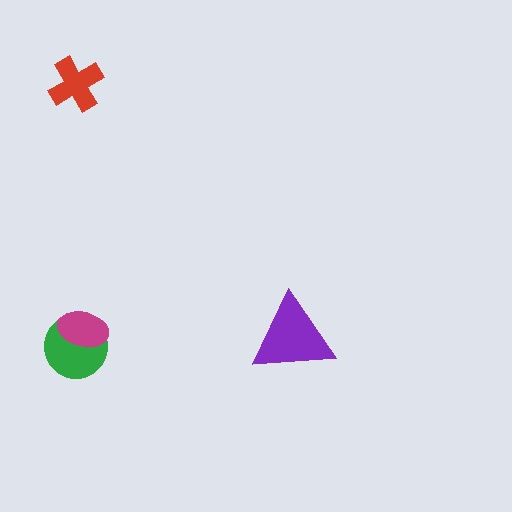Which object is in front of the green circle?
The magenta ellipse is in front of the green circle.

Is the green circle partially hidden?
Yes, it is partially covered by another shape.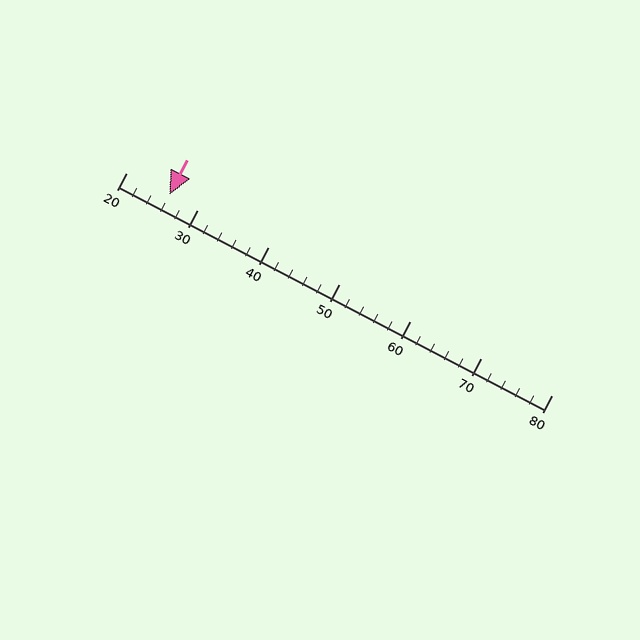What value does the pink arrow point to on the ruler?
The pink arrow points to approximately 26.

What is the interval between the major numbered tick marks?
The major tick marks are spaced 10 units apart.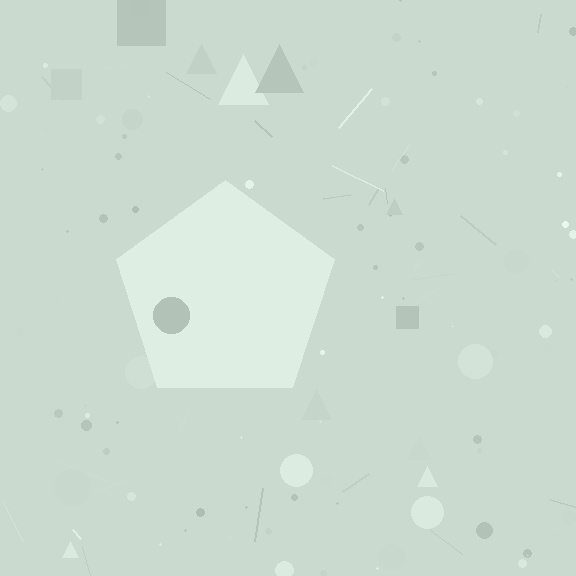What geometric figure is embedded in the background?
A pentagon is embedded in the background.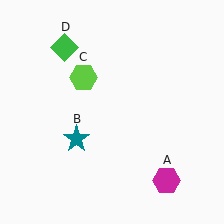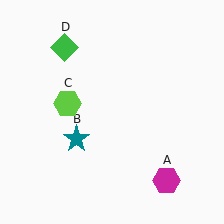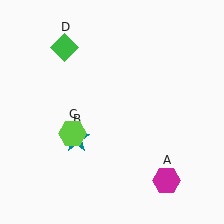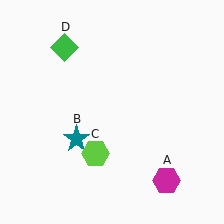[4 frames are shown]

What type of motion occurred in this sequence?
The lime hexagon (object C) rotated counterclockwise around the center of the scene.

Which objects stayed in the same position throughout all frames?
Magenta hexagon (object A) and teal star (object B) and green diamond (object D) remained stationary.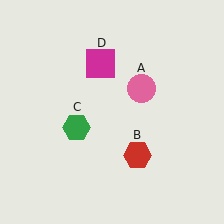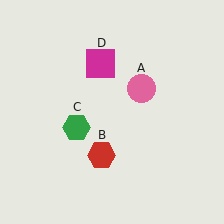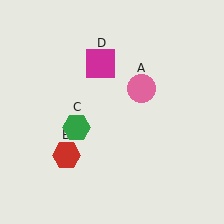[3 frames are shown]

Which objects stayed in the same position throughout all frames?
Pink circle (object A) and green hexagon (object C) and magenta square (object D) remained stationary.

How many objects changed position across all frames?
1 object changed position: red hexagon (object B).